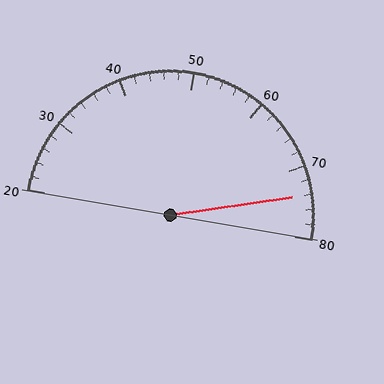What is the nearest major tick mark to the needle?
The nearest major tick mark is 70.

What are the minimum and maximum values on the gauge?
The gauge ranges from 20 to 80.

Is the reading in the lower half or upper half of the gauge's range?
The reading is in the upper half of the range (20 to 80).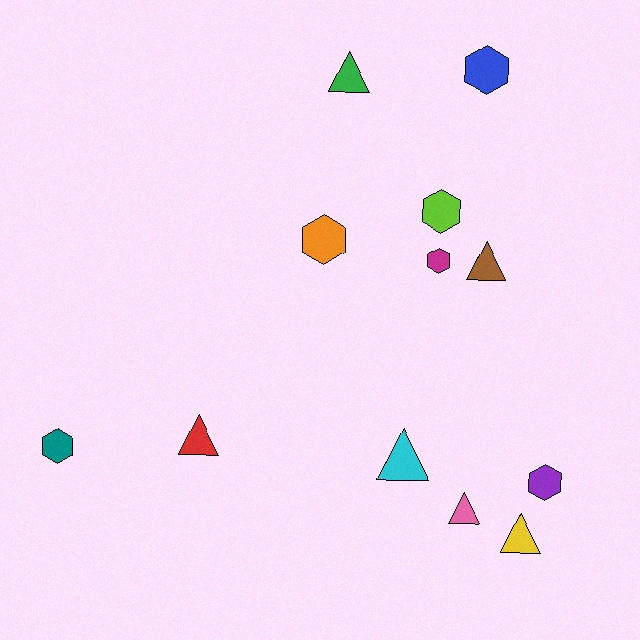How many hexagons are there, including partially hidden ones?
There are 6 hexagons.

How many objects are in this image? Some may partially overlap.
There are 12 objects.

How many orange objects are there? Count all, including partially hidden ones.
There is 1 orange object.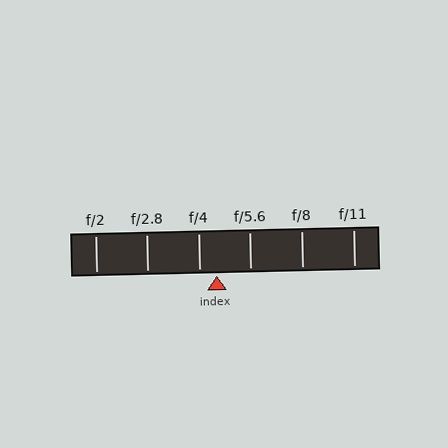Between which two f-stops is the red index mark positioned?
The index mark is between f/4 and f/5.6.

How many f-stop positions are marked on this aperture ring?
There are 6 f-stop positions marked.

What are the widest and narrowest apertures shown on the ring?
The widest aperture shown is f/2 and the narrowest is f/11.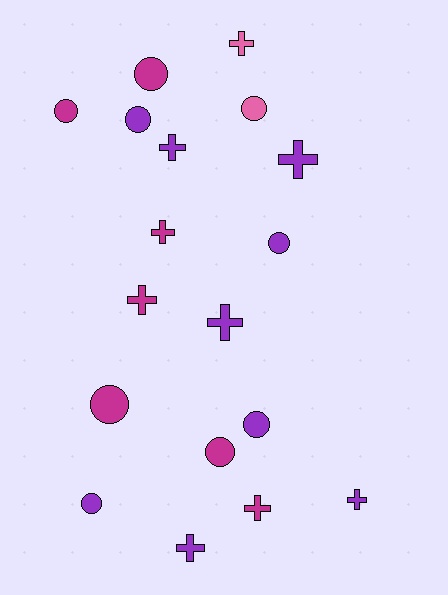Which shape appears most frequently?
Circle, with 9 objects.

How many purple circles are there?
There are 4 purple circles.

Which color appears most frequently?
Purple, with 9 objects.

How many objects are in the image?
There are 18 objects.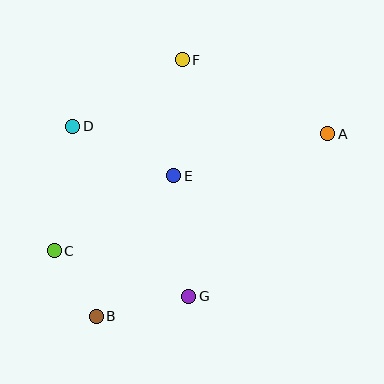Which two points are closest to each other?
Points B and C are closest to each other.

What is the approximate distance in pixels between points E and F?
The distance between E and F is approximately 117 pixels.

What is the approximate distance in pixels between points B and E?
The distance between B and E is approximately 161 pixels.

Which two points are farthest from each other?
Points A and C are farthest from each other.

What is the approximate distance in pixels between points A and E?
The distance between A and E is approximately 160 pixels.